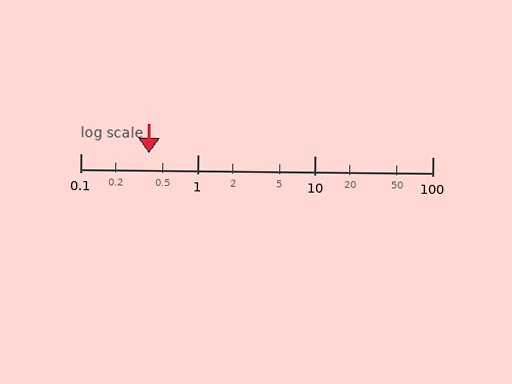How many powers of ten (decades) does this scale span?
The scale spans 3 decades, from 0.1 to 100.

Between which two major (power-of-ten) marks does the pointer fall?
The pointer is between 0.1 and 1.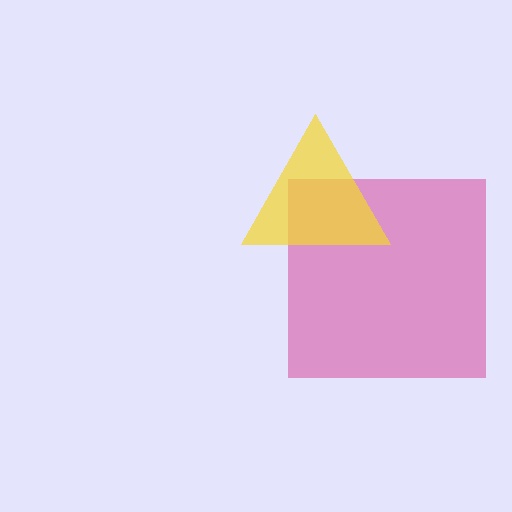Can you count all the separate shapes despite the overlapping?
Yes, there are 2 separate shapes.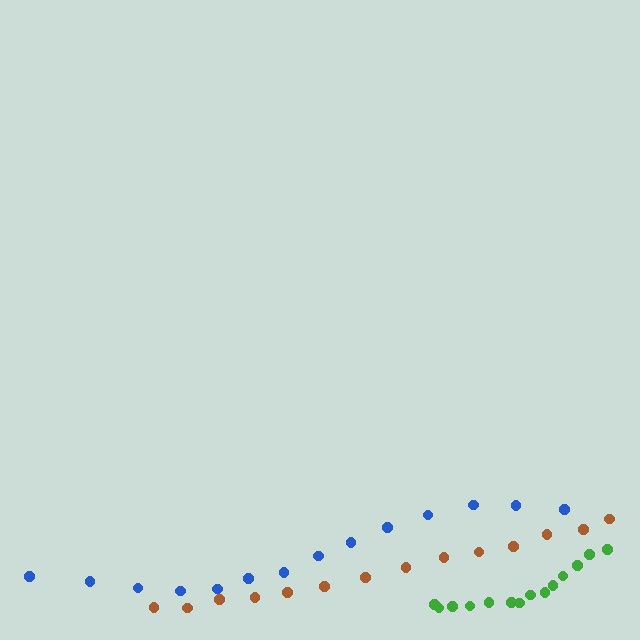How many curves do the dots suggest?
There are 3 distinct paths.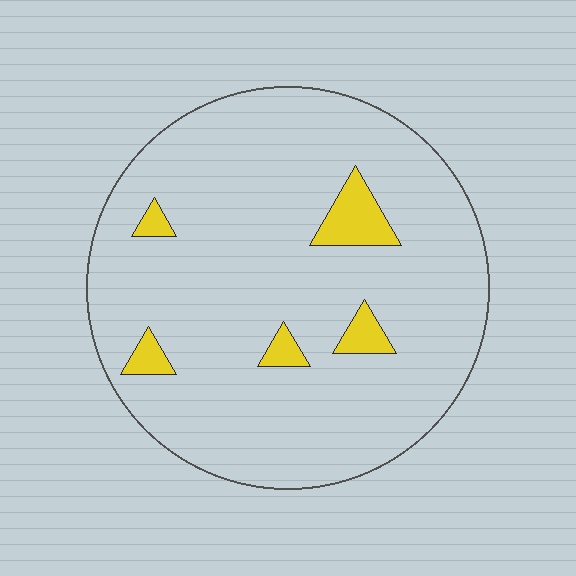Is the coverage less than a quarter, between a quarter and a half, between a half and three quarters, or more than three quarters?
Less than a quarter.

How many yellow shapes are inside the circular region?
5.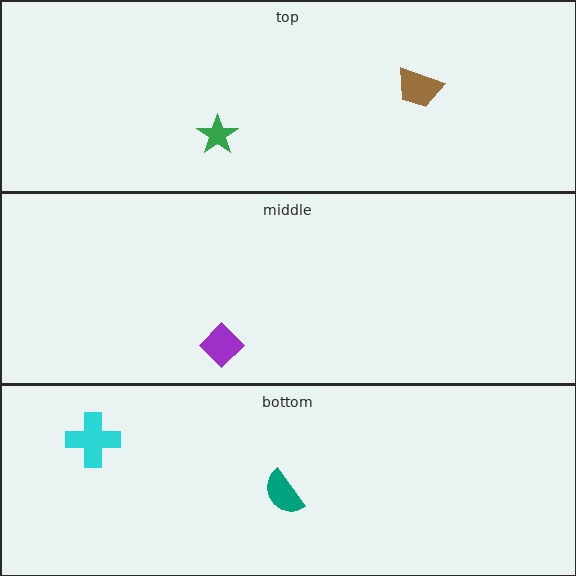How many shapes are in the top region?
2.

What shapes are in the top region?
The green star, the brown trapezoid.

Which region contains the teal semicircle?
The bottom region.